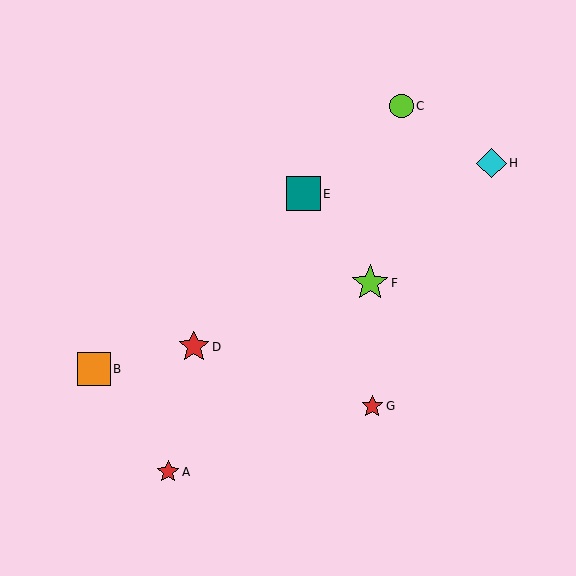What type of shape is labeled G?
Shape G is a red star.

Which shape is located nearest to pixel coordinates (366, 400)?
The red star (labeled G) at (372, 406) is nearest to that location.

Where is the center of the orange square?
The center of the orange square is at (94, 369).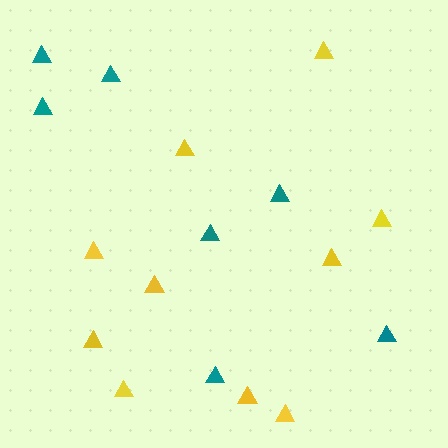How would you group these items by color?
There are 2 groups: one group of teal triangles (7) and one group of yellow triangles (10).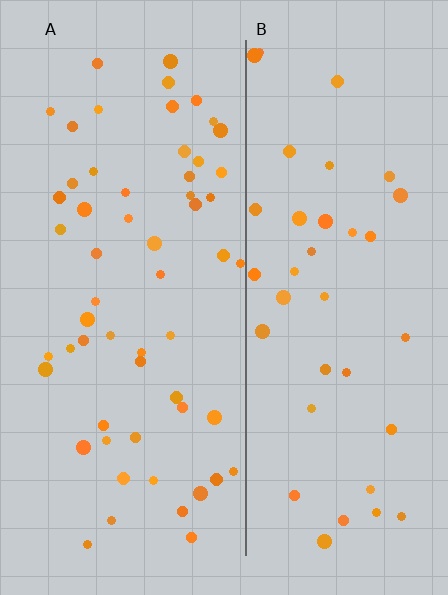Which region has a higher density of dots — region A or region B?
A (the left).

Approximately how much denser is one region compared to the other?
Approximately 1.5× — region A over region B.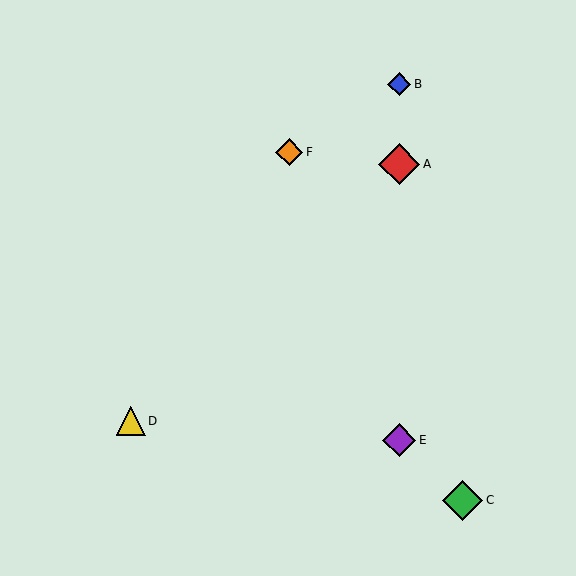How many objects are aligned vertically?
3 objects (A, B, E) are aligned vertically.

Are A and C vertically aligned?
No, A is at x≈399 and C is at x≈463.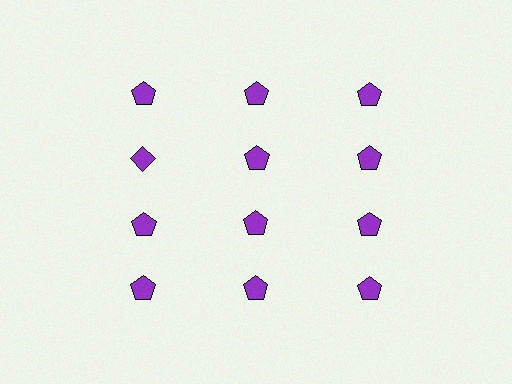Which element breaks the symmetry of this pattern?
The purple diamond in the second row, leftmost column breaks the symmetry. All other shapes are purple pentagons.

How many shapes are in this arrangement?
There are 12 shapes arranged in a grid pattern.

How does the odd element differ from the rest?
It has a different shape: diamond instead of pentagon.